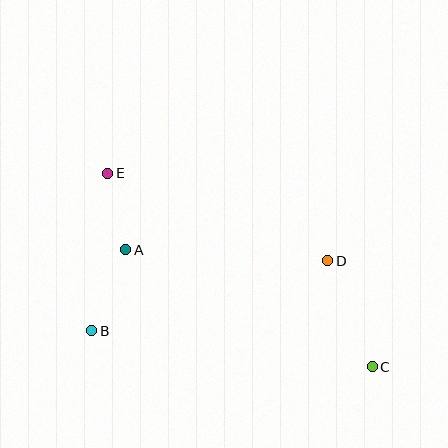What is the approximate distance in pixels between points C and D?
The distance between C and D is approximately 115 pixels.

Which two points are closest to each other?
Points A and E are closest to each other.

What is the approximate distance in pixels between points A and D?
The distance between A and D is approximately 202 pixels.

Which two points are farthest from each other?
Points C and E are farthest from each other.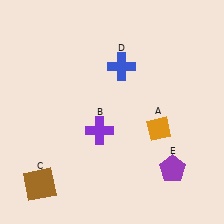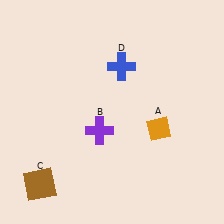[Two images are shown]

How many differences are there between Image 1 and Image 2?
There is 1 difference between the two images.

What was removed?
The purple pentagon (E) was removed in Image 2.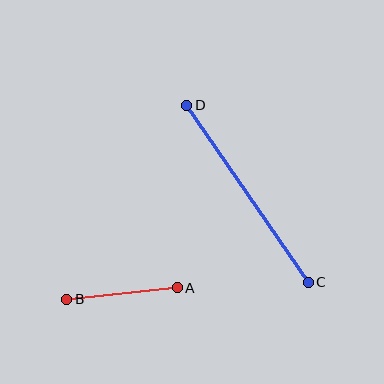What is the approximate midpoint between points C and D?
The midpoint is at approximately (247, 194) pixels.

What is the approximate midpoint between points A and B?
The midpoint is at approximately (122, 294) pixels.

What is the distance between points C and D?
The distance is approximately 215 pixels.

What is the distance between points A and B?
The distance is approximately 111 pixels.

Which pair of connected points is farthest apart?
Points C and D are farthest apart.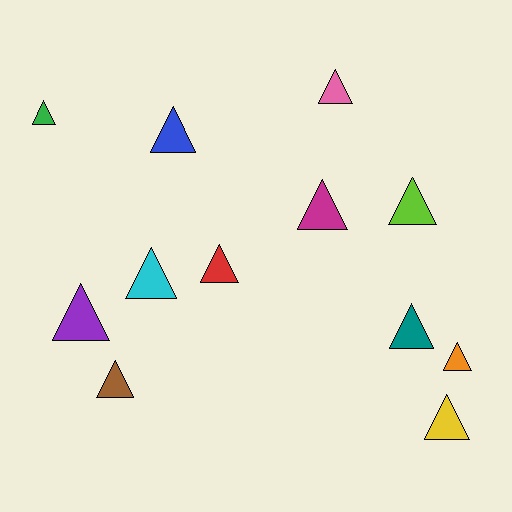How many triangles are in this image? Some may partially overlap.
There are 12 triangles.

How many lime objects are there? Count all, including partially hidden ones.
There is 1 lime object.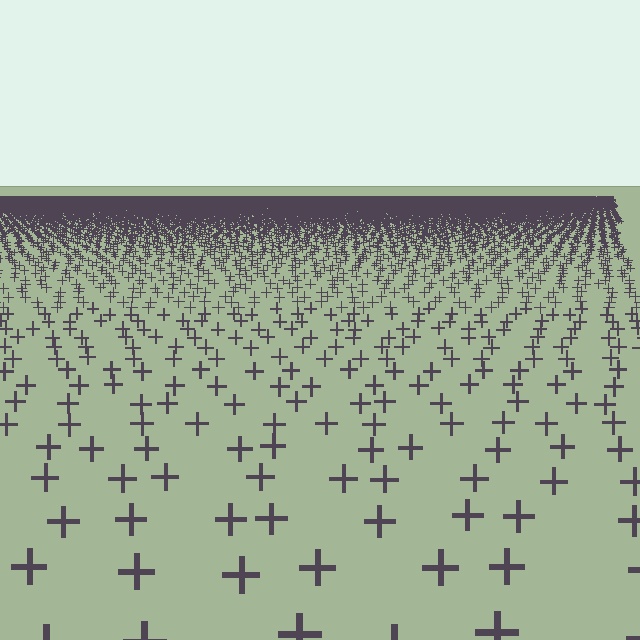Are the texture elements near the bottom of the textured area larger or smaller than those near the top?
Larger. Near the bottom, elements are closer to the viewer and appear at a bigger on-screen size.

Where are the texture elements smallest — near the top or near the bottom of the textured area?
Near the top.